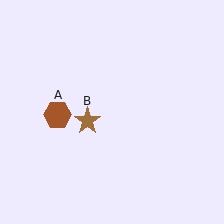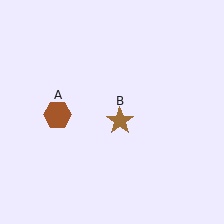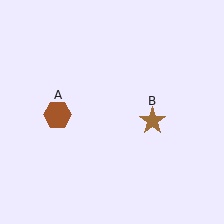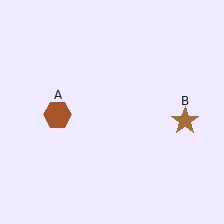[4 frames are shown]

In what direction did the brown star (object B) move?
The brown star (object B) moved right.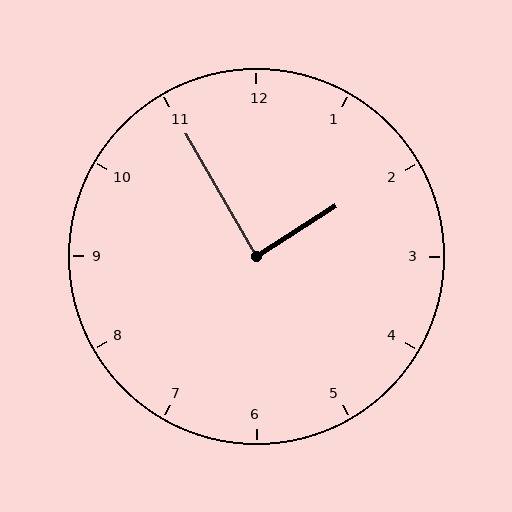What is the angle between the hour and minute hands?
Approximately 88 degrees.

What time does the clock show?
1:55.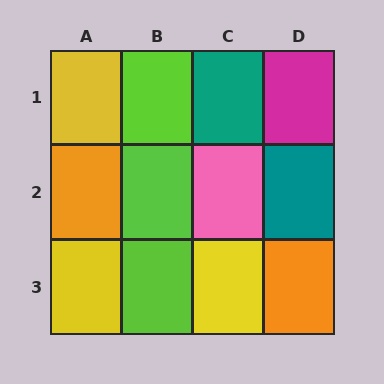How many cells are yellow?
3 cells are yellow.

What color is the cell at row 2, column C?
Pink.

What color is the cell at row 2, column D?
Teal.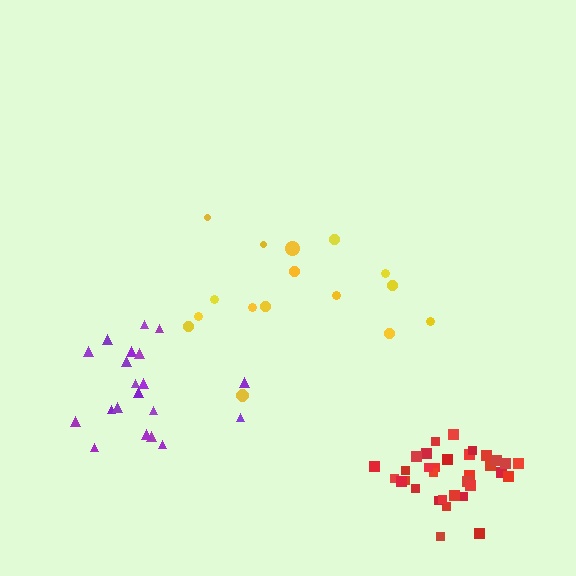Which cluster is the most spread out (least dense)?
Yellow.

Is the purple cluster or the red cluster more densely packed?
Red.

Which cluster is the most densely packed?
Red.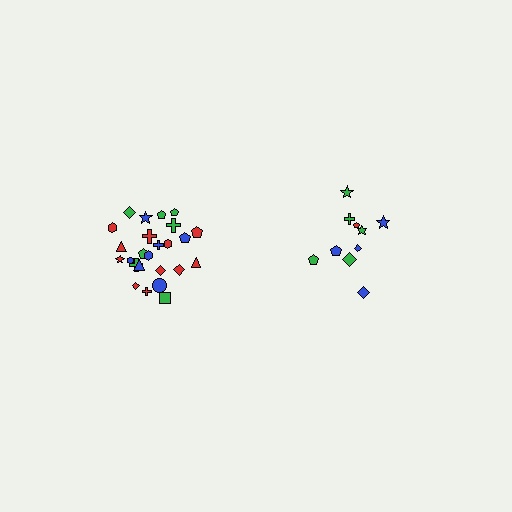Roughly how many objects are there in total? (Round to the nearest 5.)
Roughly 35 objects in total.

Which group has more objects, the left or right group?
The left group.